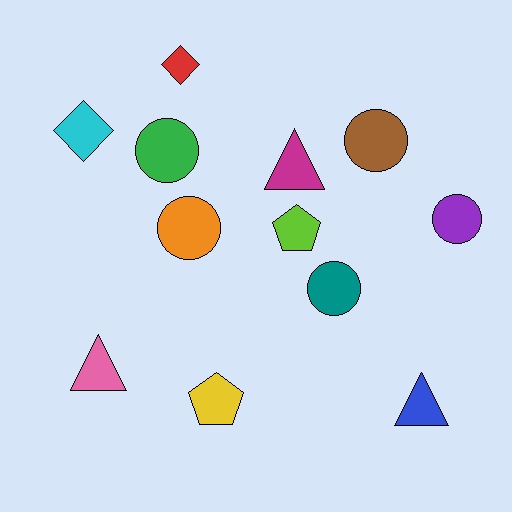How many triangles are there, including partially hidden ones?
There are 3 triangles.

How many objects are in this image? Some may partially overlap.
There are 12 objects.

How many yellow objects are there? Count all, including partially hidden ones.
There is 1 yellow object.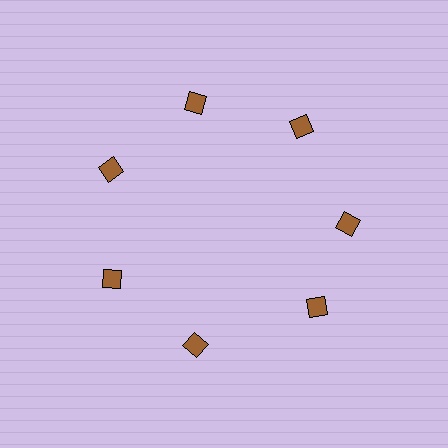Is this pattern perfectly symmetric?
No. The 7 brown squares are arranged in a ring, but one element near the 5 o'clock position is rotated out of alignment along the ring, breaking the 7-fold rotational symmetry.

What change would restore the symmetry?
The symmetry would be restored by rotating it back into even spacing with its neighbors so that all 7 squares sit at equal angles and equal distance from the center.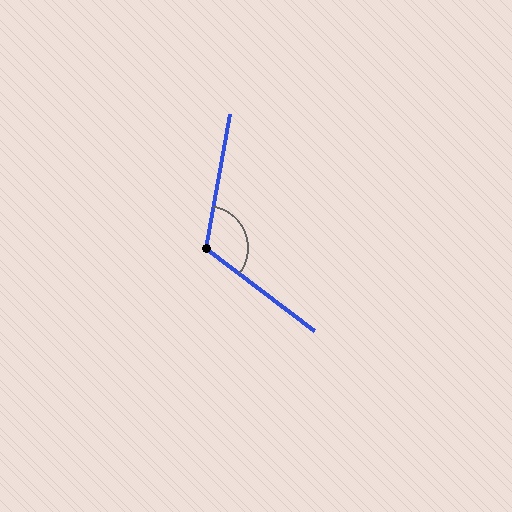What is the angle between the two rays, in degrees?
Approximately 117 degrees.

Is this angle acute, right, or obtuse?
It is obtuse.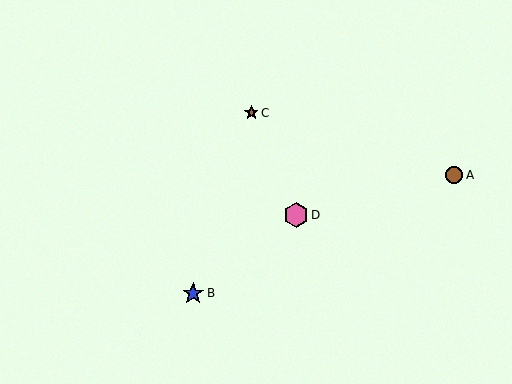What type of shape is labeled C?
Shape C is a brown star.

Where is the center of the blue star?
The center of the blue star is at (193, 293).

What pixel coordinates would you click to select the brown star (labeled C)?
Click at (251, 113) to select the brown star C.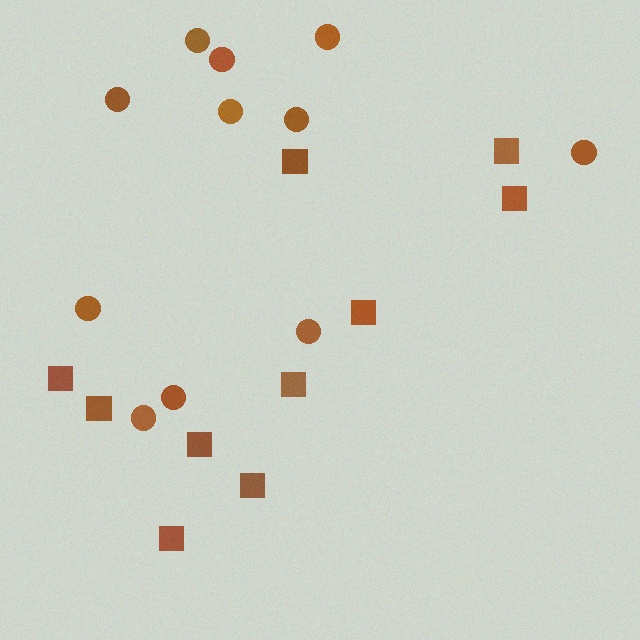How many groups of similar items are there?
There are 2 groups: one group of squares (10) and one group of circles (11).